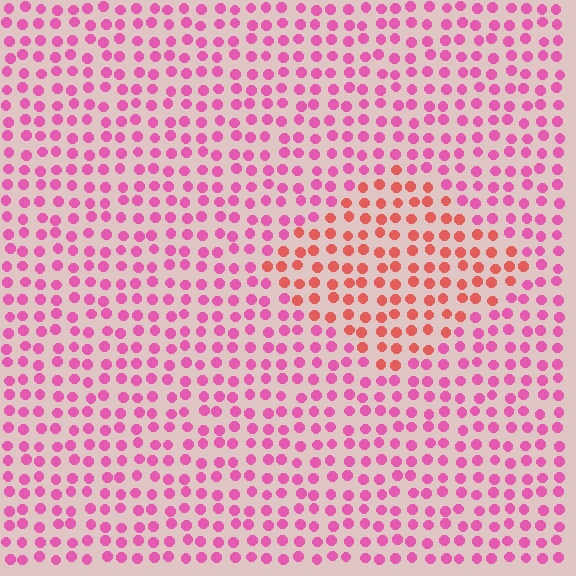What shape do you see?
I see a diamond.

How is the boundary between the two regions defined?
The boundary is defined purely by a slight shift in hue (about 39 degrees). Spacing, size, and orientation are identical on both sides.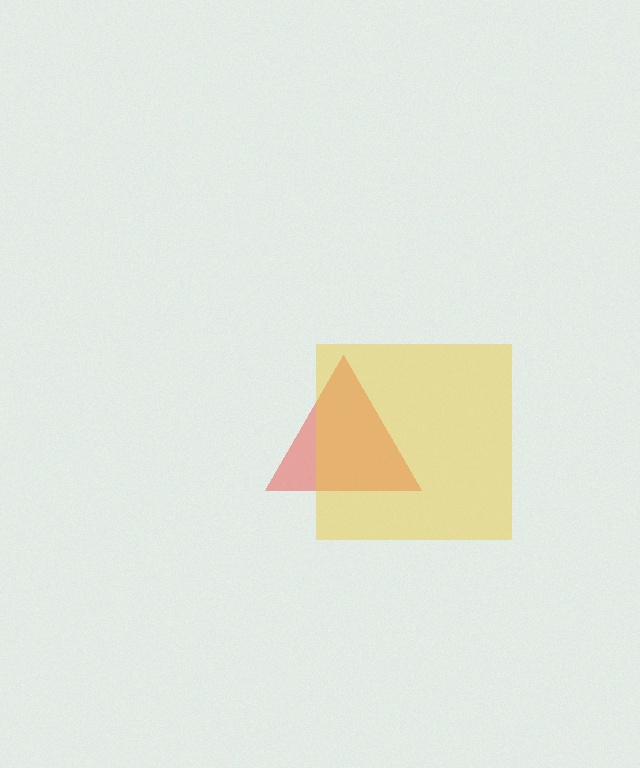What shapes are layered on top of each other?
The layered shapes are: a red triangle, a yellow square.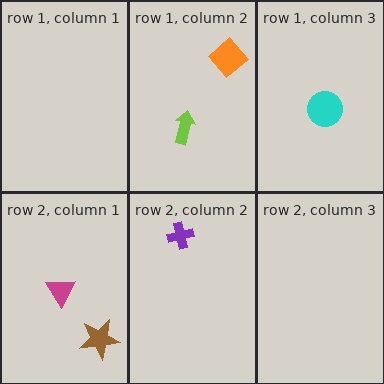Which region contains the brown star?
The row 2, column 1 region.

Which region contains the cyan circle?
The row 1, column 3 region.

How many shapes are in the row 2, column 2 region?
1.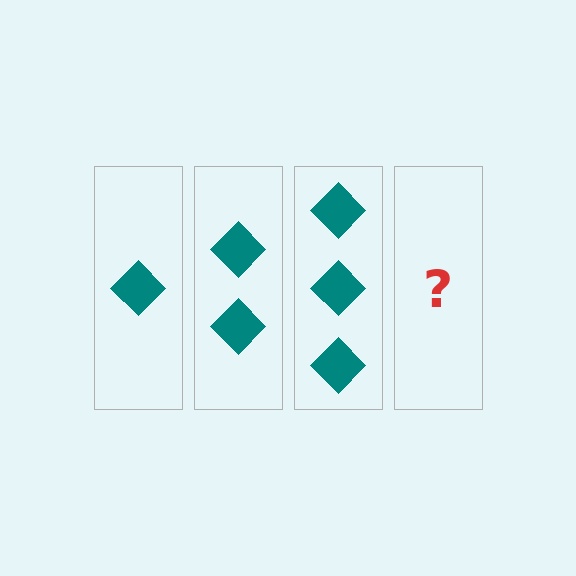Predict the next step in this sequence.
The next step is 4 diamonds.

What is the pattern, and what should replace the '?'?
The pattern is that each step adds one more diamond. The '?' should be 4 diamonds.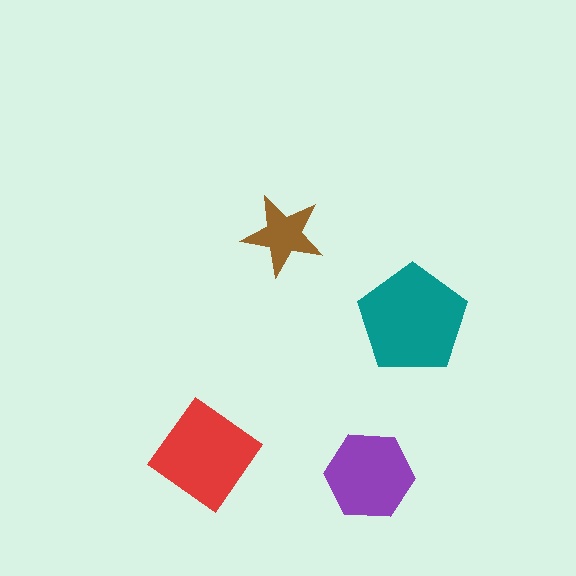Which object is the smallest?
The brown star.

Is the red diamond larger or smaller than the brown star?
Larger.